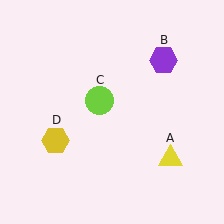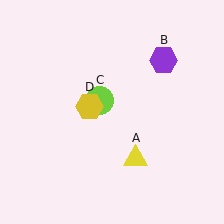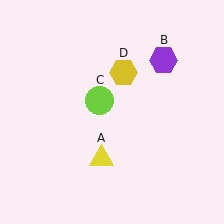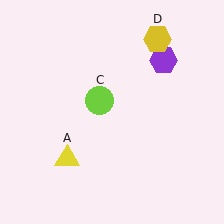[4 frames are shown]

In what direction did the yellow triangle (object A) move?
The yellow triangle (object A) moved left.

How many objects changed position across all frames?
2 objects changed position: yellow triangle (object A), yellow hexagon (object D).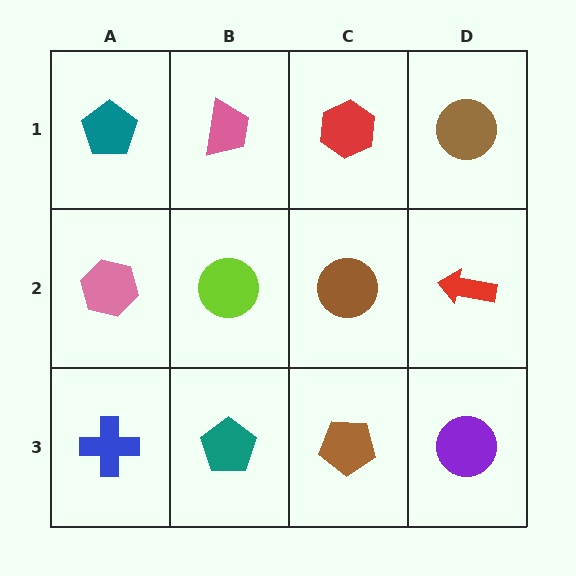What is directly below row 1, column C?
A brown circle.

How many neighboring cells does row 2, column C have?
4.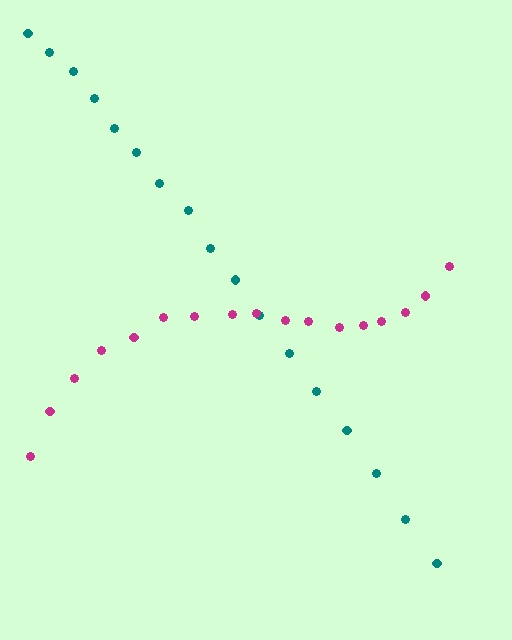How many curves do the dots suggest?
There are 2 distinct paths.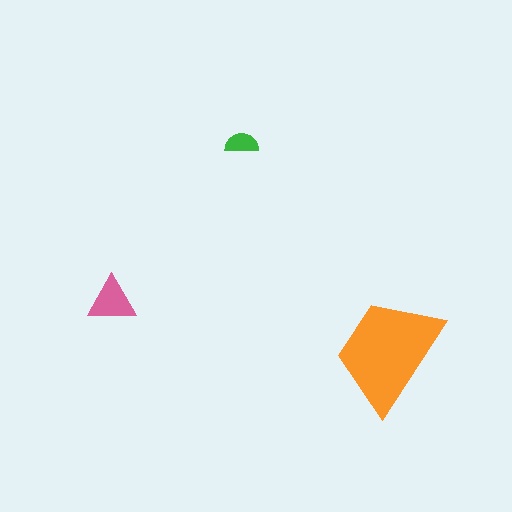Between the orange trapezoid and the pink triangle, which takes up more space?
The orange trapezoid.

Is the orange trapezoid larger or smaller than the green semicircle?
Larger.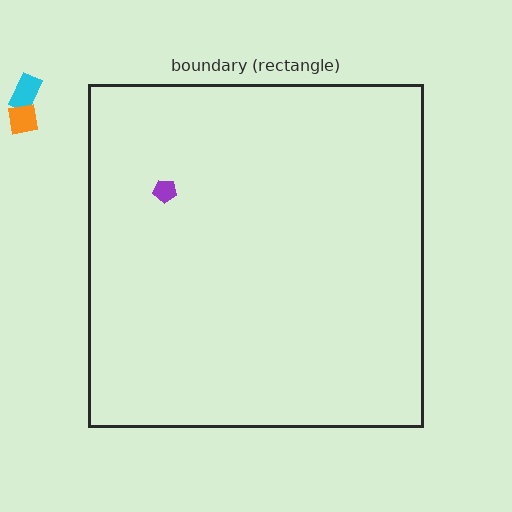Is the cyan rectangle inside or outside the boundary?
Outside.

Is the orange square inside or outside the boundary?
Outside.